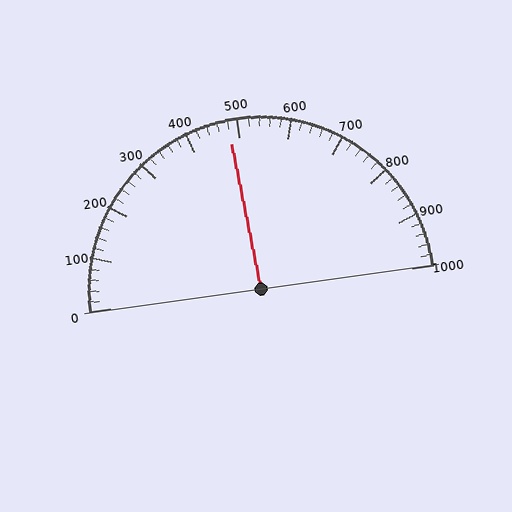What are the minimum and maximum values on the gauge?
The gauge ranges from 0 to 1000.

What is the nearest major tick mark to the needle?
The nearest major tick mark is 500.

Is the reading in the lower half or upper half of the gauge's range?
The reading is in the lower half of the range (0 to 1000).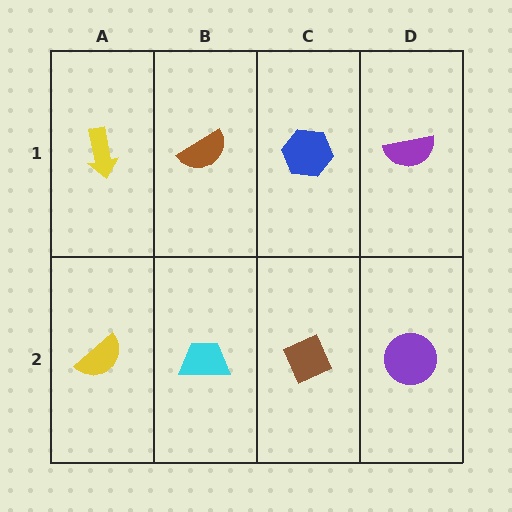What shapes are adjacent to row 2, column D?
A purple semicircle (row 1, column D), a brown diamond (row 2, column C).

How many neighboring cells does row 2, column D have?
2.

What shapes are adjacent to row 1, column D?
A purple circle (row 2, column D), a blue hexagon (row 1, column C).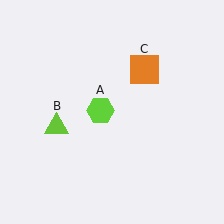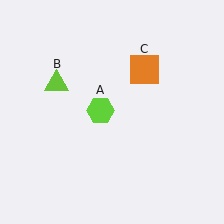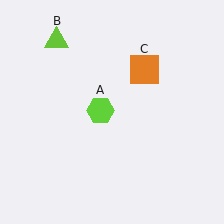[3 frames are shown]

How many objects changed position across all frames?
1 object changed position: lime triangle (object B).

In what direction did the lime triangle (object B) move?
The lime triangle (object B) moved up.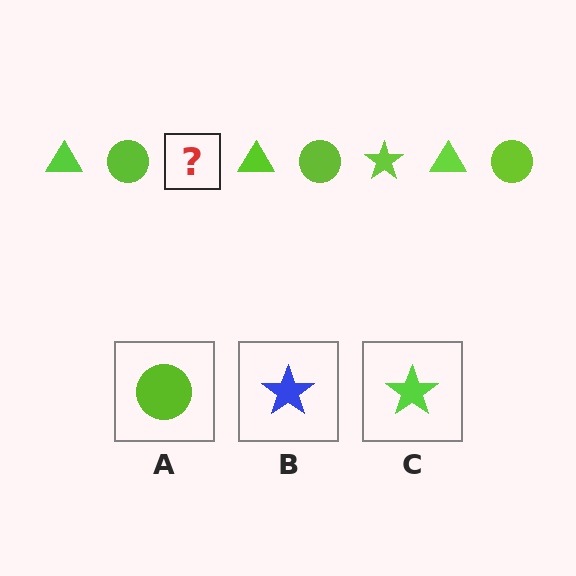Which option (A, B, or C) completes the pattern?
C.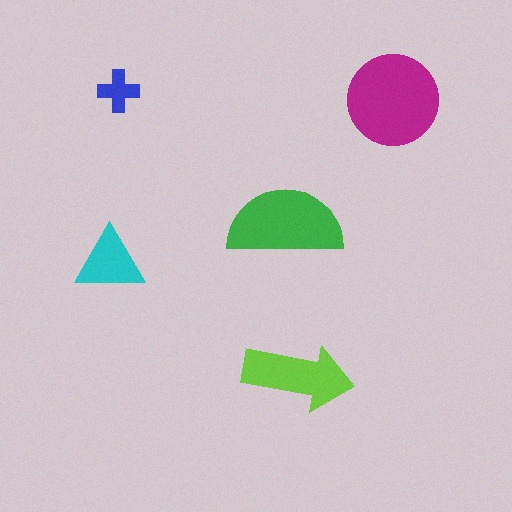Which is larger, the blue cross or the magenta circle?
The magenta circle.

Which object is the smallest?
The blue cross.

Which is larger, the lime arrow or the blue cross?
The lime arrow.